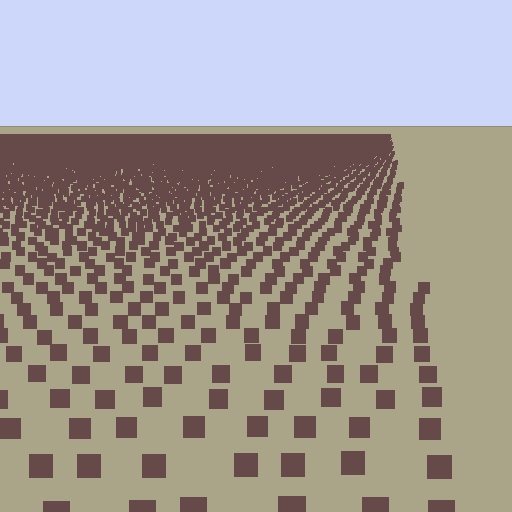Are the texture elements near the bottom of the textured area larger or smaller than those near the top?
Larger. Near the bottom, elements are closer to the viewer and appear at a bigger on-screen size.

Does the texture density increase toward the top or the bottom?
Density increases toward the top.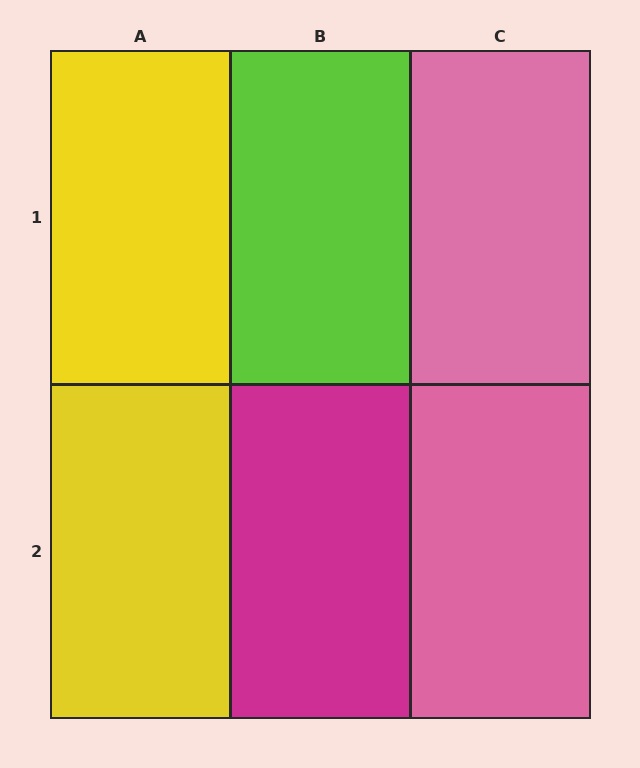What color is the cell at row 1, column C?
Pink.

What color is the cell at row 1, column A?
Yellow.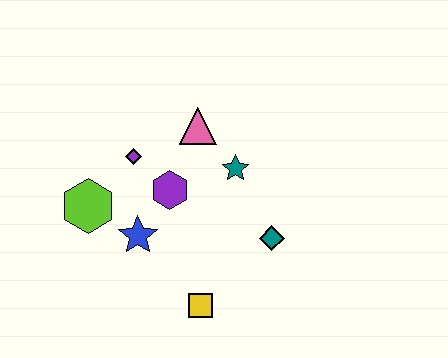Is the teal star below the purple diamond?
Yes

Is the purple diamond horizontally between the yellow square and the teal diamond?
No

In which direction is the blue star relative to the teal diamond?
The blue star is to the left of the teal diamond.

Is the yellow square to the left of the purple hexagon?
No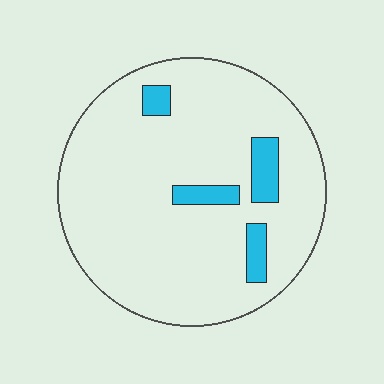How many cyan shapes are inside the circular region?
4.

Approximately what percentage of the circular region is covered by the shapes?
Approximately 10%.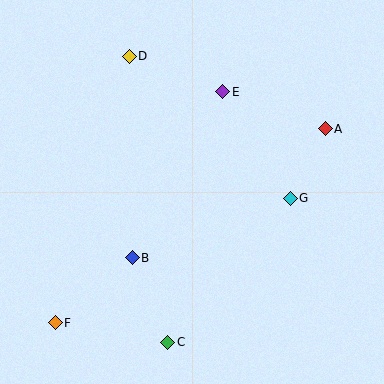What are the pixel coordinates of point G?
Point G is at (290, 198).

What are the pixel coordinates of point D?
Point D is at (129, 56).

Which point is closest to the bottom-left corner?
Point F is closest to the bottom-left corner.